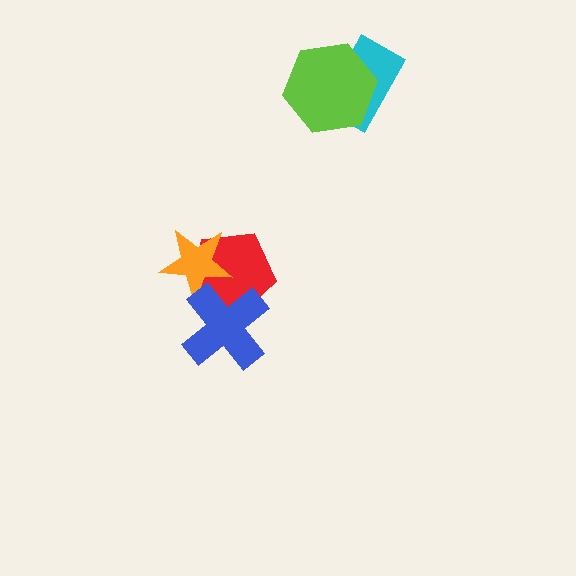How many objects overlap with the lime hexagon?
1 object overlaps with the lime hexagon.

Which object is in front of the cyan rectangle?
The lime hexagon is in front of the cyan rectangle.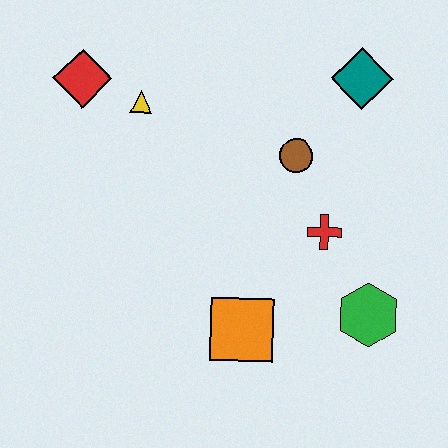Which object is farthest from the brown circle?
The red diamond is farthest from the brown circle.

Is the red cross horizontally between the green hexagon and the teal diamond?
No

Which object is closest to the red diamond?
The yellow triangle is closest to the red diamond.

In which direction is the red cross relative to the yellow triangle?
The red cross is to the right of the yellow triangle.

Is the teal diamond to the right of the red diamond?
Yes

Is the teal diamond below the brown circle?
No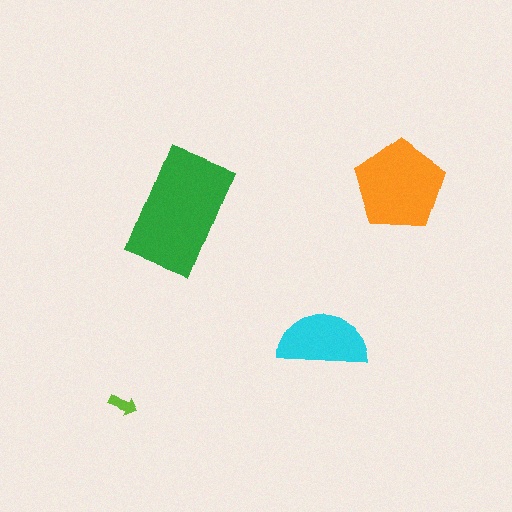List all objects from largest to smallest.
The green rectangle, the orange pentagon, the cyan semicircle, the lime arrow.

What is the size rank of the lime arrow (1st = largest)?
4th.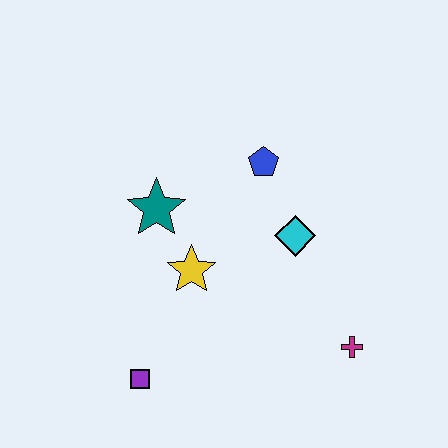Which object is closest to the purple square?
The yellow star is closest to the purple square.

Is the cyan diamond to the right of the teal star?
Yes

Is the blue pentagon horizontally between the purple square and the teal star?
No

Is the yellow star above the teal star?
No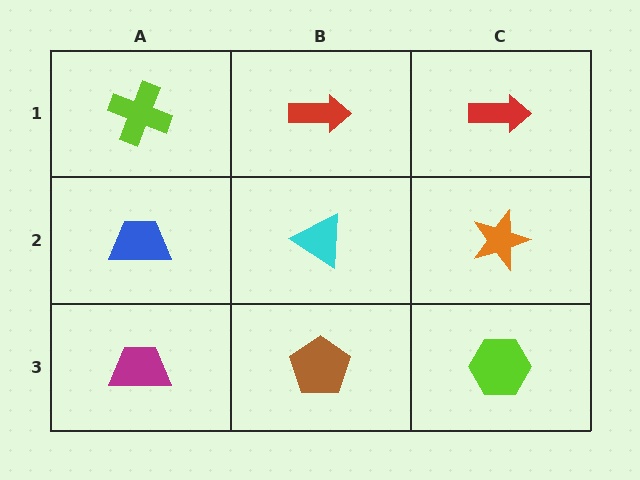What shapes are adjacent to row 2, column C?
A red arrow (row 1, column C), a lime hexagon (row 3, column C), a cyan triangle (row 2, column B).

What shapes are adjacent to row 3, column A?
A blue trapezoid (row 2, column A), a brown pentagon (row 3, column B).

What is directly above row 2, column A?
A lime cross.